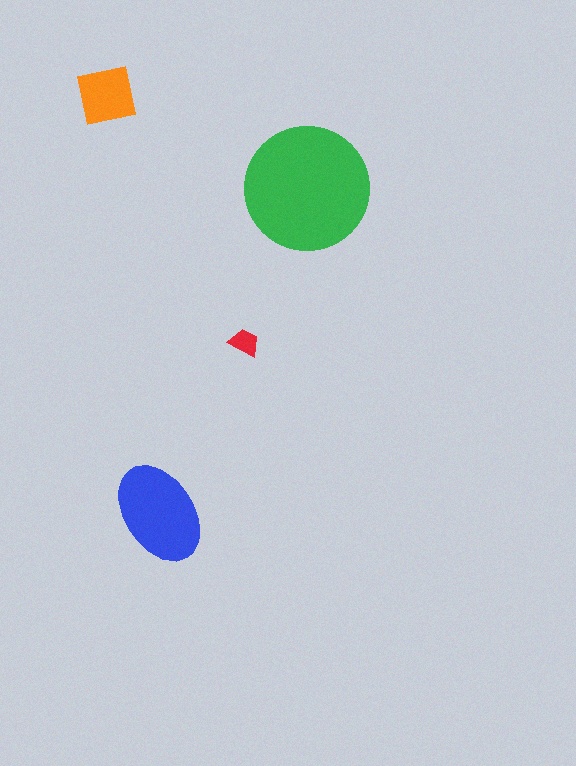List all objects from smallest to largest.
The red trapezoid, the orange square, the blue ellipse, the green circle.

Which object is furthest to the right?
The green circle is rightmost.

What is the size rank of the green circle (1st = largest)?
1st.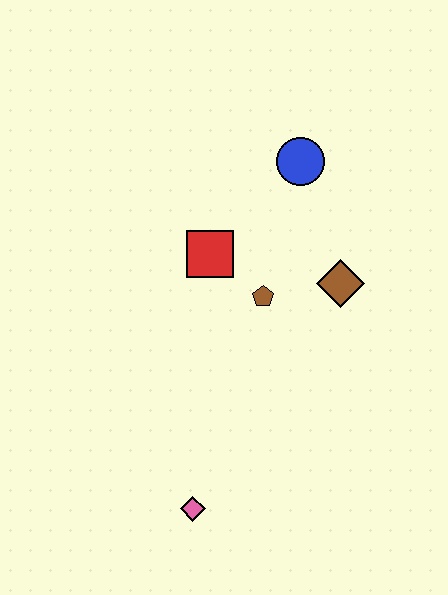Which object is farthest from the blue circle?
The pink diamond is farthest from the blue circle.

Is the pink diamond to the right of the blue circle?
No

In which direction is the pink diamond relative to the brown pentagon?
The pink diamond is below the brown pentagon.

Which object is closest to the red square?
The brown pentagon is closest to the red square.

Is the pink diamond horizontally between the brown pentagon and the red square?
No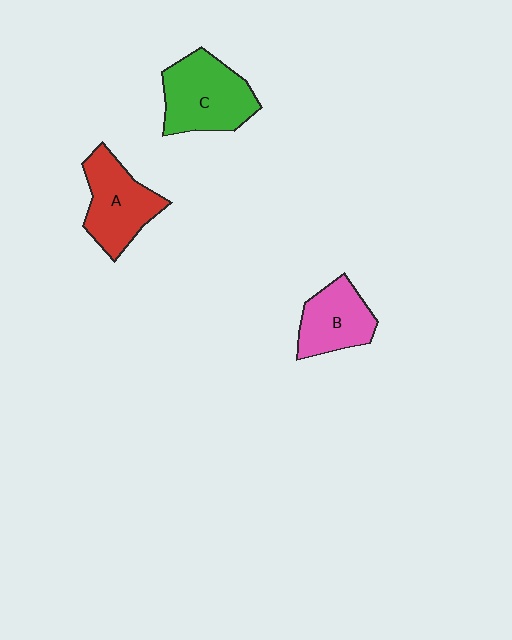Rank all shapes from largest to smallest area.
From largest to smallest: C (green), A (red), B (pink).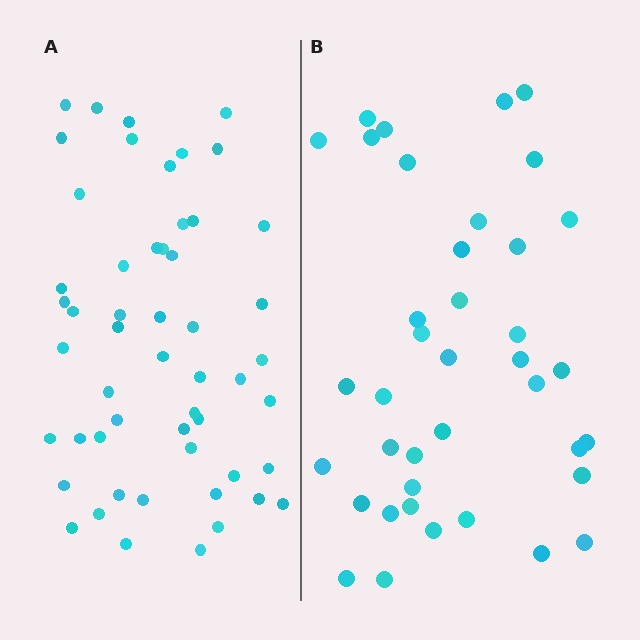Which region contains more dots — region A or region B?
Region A (the left region) has more dots.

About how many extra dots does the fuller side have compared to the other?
Region A has approximately 15 more dots than region B.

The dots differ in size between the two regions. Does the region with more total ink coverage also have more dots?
No. Region B has more total ink coverage because its dots are larger, but region A actually contains more individual dots. Total area can be misleading — the number of items is what matters here.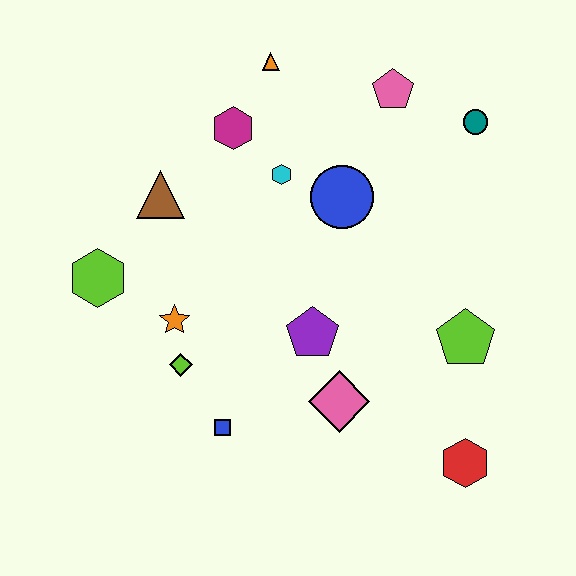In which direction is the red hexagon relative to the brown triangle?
The red hexagon is to the right of the brown triangle.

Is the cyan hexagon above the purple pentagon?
Yes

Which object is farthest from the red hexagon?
The orange triangle is farthest from the red hexagon.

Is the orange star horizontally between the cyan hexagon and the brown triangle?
Yes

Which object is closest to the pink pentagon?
The teal circle is closest to the pink pentagon.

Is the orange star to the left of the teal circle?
Yes